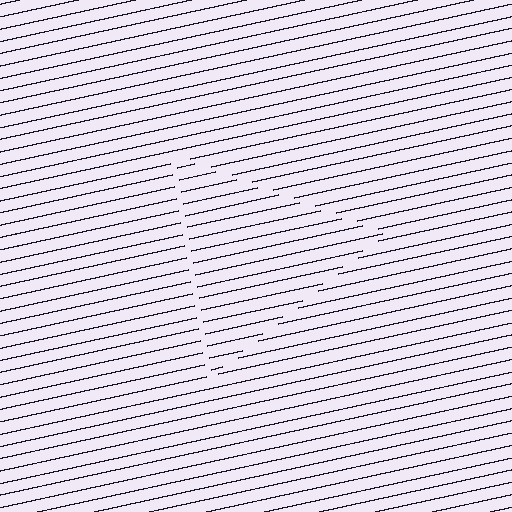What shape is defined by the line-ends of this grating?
An illusory triangle. The interior of the shape contains the same grating, shifted by half a period — the contour is defined by the phase discontinuity where line-ends from the inner and outer gratings abut.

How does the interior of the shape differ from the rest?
The interior of the shape contains the same grating, shifted by half a period — the contour is defined by the phase discontinuity where line-ends from the inner and outer gratings abut.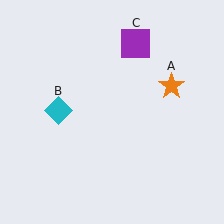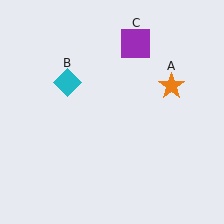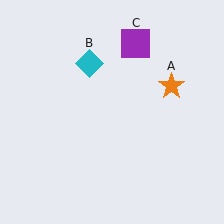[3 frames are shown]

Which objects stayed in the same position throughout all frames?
Orange star (object A) and purple square (object C) remained stationary.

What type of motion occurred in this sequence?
The cyan diamond (object B) rotated clockwise around the center of the scene.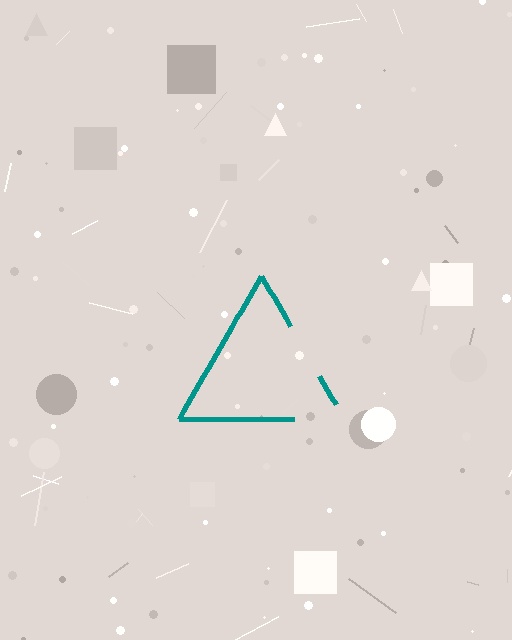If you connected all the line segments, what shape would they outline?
They would outline a triangle.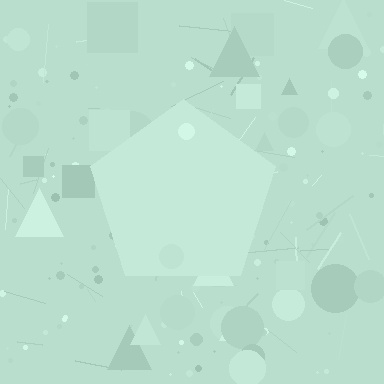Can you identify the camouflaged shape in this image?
The camouflaged shape is a pentagon.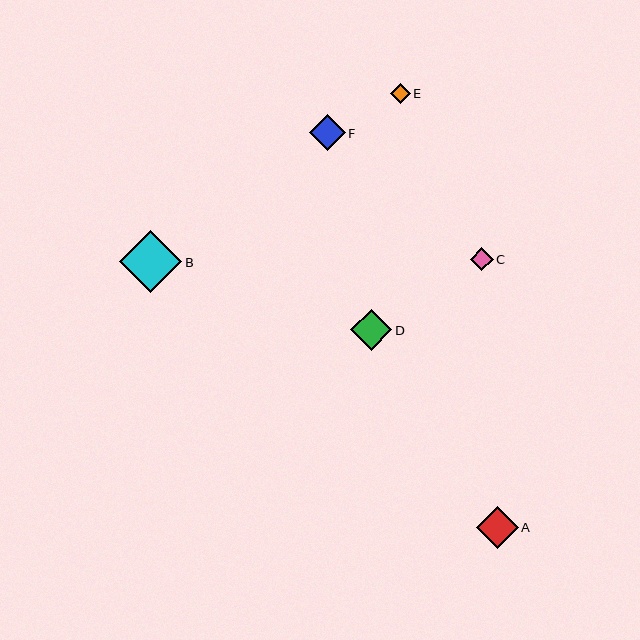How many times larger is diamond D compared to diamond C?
Diamond D is approximately 1.8 times the size of diamond C.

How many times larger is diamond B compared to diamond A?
Diamond B is approximately 1.5 times the size of diamond A.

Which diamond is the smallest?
Diamond E is the smallest with a size of approximately 20 pixels.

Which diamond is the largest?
Diamond B is the largest with a size of approximately 63 pixels.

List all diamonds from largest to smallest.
From largest to smallest: B, A, D, F, C, E.